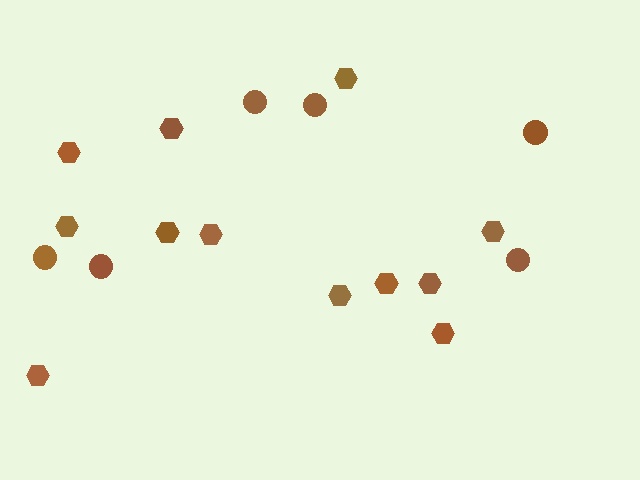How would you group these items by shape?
There are 2 groups: one group of hexagons (12) and one group of circles (6).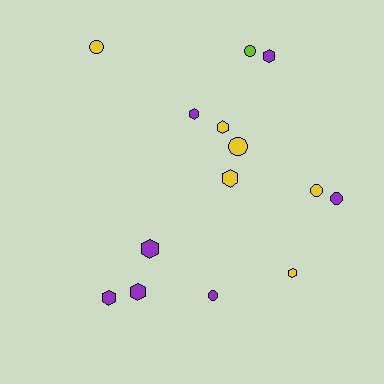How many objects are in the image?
There are 14 objects.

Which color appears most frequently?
Purple, with 7 objects.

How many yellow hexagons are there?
There are 3 yellow hexagons.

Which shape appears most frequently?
Hexagon, with 8 objects.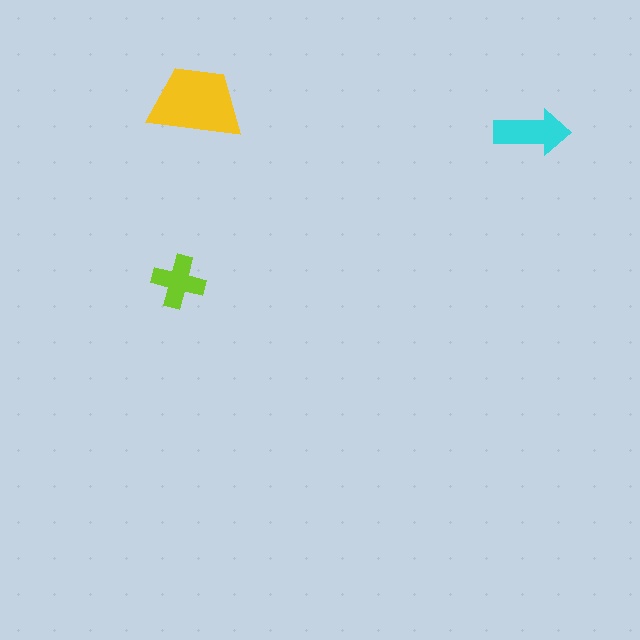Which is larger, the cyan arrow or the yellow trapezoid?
The yellow trapezoid.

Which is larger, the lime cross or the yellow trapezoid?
The yellow trapezoid.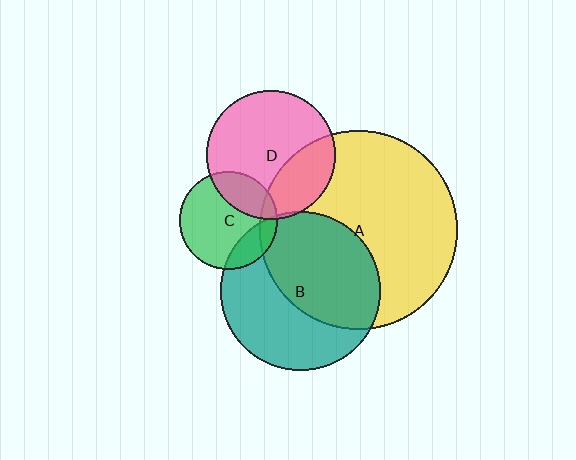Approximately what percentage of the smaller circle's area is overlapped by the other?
Approximately 10%.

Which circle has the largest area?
Circle A (yellow).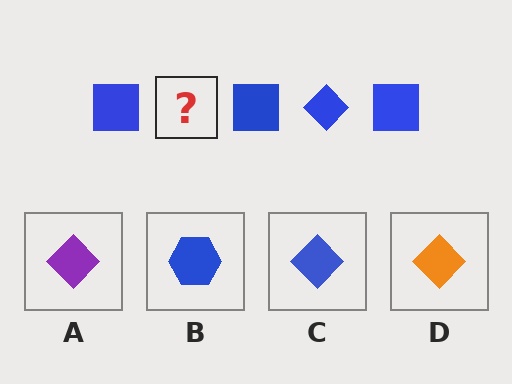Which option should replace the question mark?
Option C.